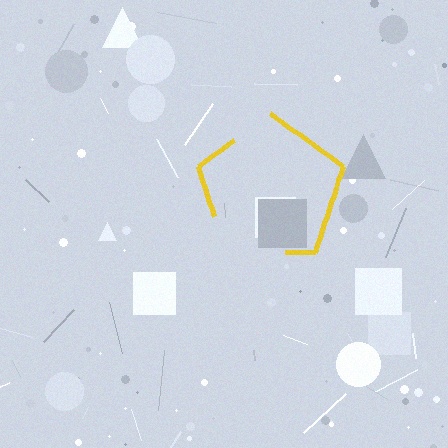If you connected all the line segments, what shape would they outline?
They would outline a pentagon.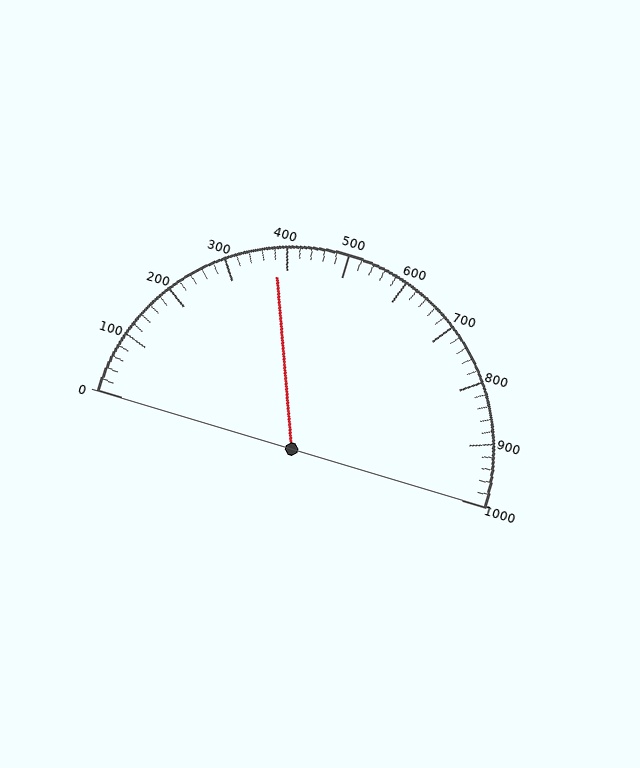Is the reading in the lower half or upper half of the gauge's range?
The reading is in the lower half of the range (0 to 1000).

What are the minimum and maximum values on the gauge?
The gauge ranges from 0 to 1000.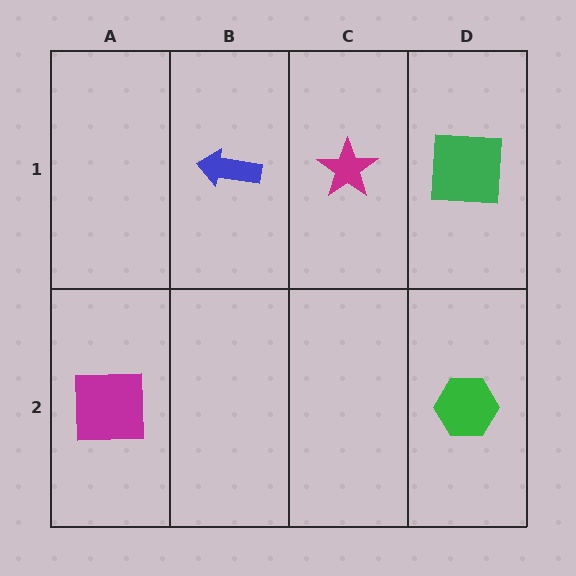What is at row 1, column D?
A green square.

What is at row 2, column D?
A green hexagon.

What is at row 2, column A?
A magenta square.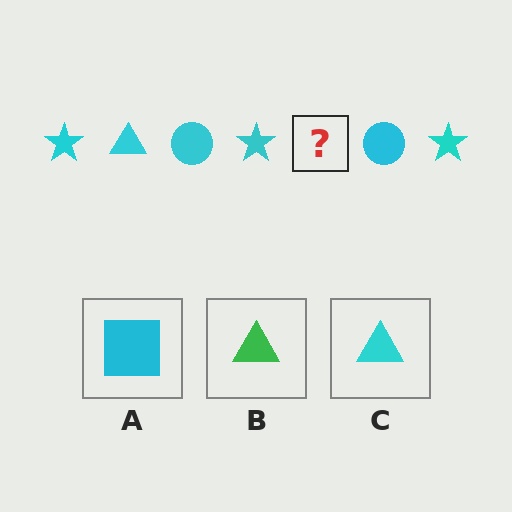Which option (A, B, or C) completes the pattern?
C.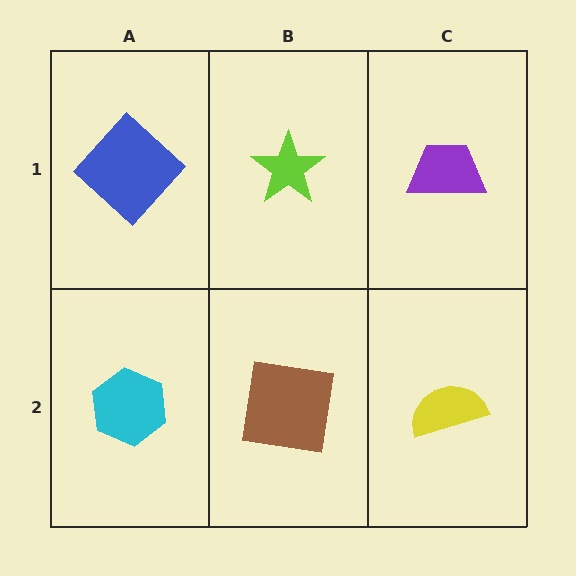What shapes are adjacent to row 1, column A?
A cyan hexagon (row 2, column A), a lime star (row 1, column B).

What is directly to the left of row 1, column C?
A lime star.